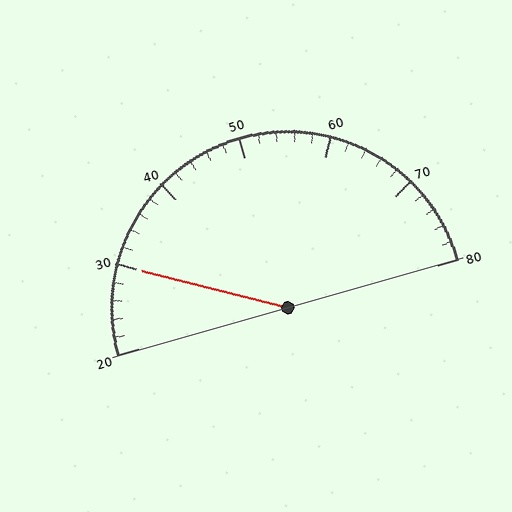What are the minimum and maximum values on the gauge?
The gauge ranges from 20 to 80.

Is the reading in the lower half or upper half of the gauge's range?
The reading is in the lower half of the range (20 to 80).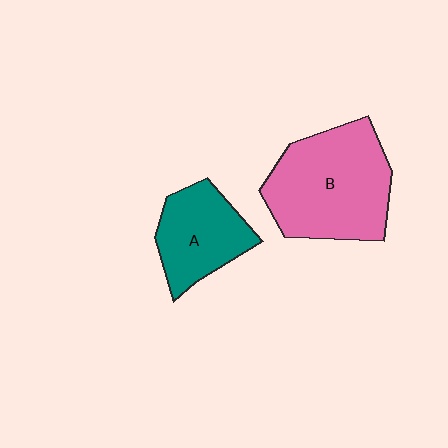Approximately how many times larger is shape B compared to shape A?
Approximately 1.7 times.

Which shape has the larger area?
Shape B (pink).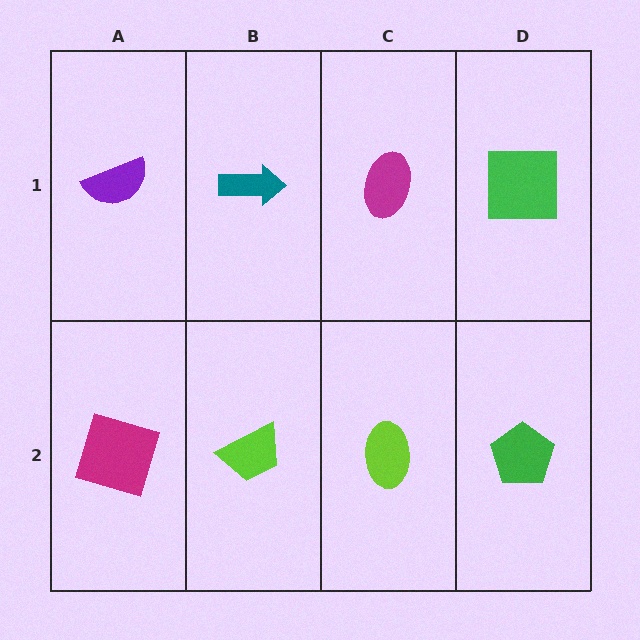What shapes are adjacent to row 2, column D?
A green square (row 1, column D), a lime ellipse (row 2, column C).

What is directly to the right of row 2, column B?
A lime ellipse.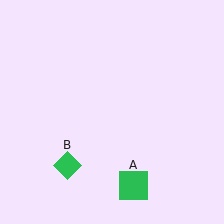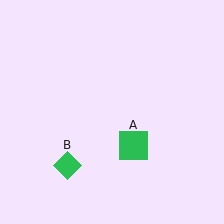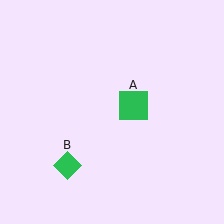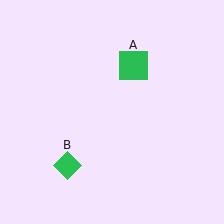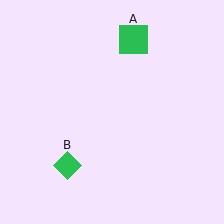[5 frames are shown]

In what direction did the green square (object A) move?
The green square (object A) moved up.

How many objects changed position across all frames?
1 object changed position: green square (object A).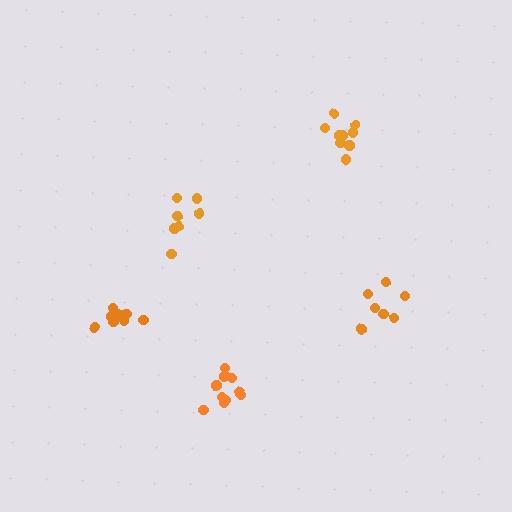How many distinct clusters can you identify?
There are 5 distinct clusters.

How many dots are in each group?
Group 1: 7 dots, Group 2: 8 dots, Group 3: 7 dots, Group 4: 9 dots, Group 5: 11 dots (42 total).